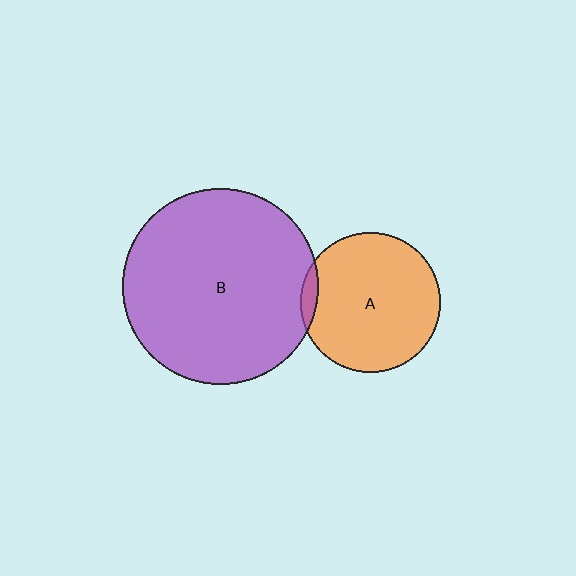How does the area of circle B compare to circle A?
Approximately 2.0 times.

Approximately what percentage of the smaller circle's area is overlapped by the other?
Approximately 5%.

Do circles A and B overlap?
Yes.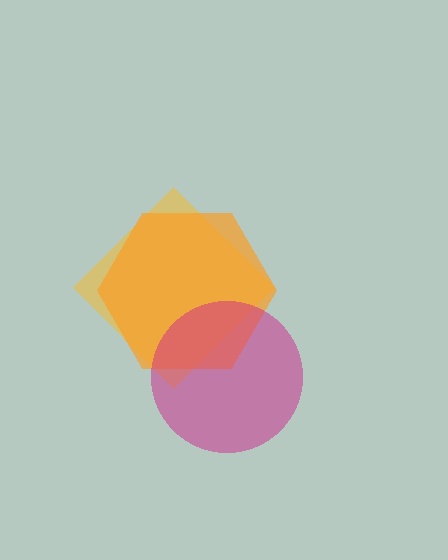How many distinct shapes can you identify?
There are 3 distinct shapes: a yellow diamond, an orange hexagon, a magenta circle.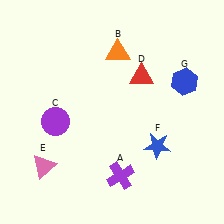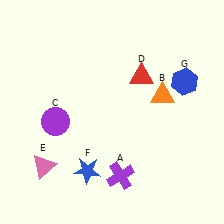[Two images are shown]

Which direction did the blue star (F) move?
The blue star (F) moved left.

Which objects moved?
The objects that moved are: the orange triangle (B), the blue star (F).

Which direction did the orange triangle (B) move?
The orange triangle (B) moved right.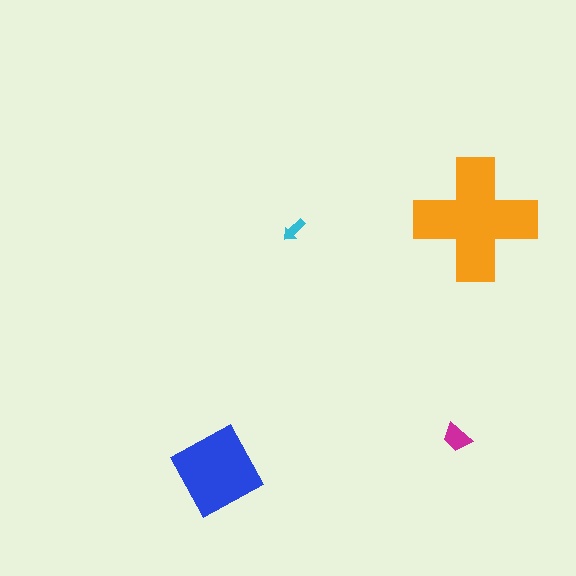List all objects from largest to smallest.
The orange cross, the blue square, the magenta trapezoid, the cyan arrow.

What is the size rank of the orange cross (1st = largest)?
1st.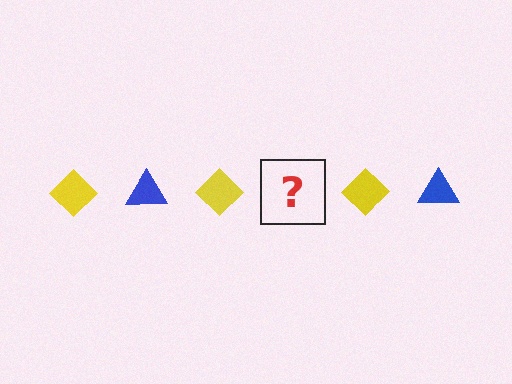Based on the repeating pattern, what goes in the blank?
The blank should be a blue triangle.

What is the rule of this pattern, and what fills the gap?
The rule is that the pattern alternates between yellow diamond and blue triangle. The gap should be filled with a blue triangle.